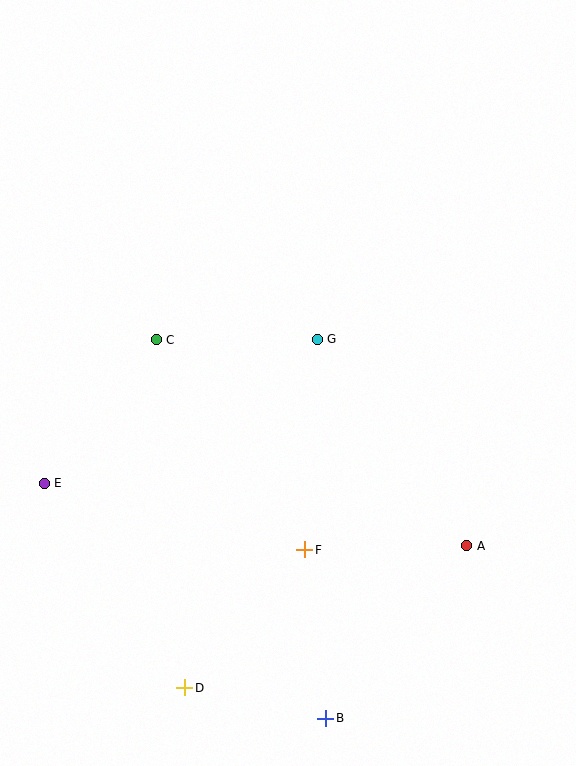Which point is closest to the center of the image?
Point G at (317, 339) is closest to the center.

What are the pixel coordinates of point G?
Point G is at (317, 339).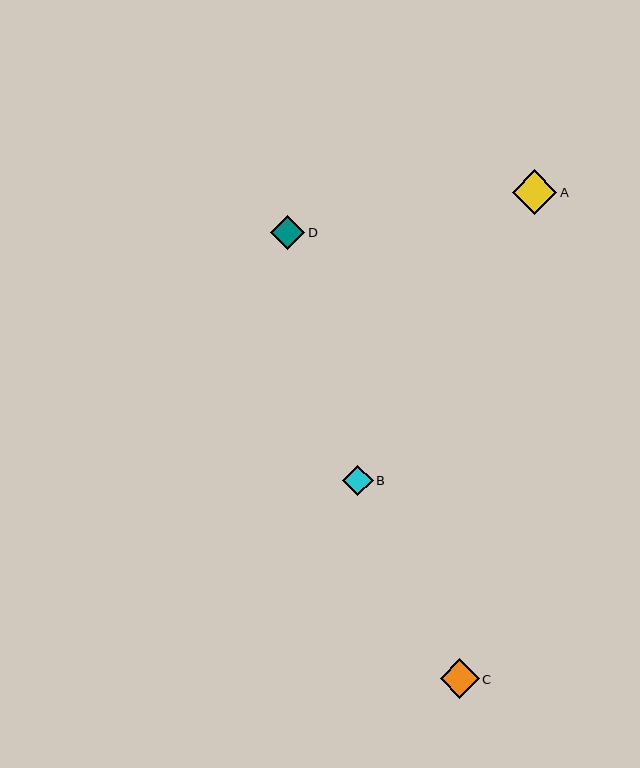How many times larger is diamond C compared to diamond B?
Diamond C is approximately 1.3 times the size of diamond B.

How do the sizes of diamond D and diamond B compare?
Diamond D and diamond B are approximately the same size.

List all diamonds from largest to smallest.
From largest to smallest: A, C, D, B.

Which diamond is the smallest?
Diamond B is the smallest with a size of approximately 31 pixels.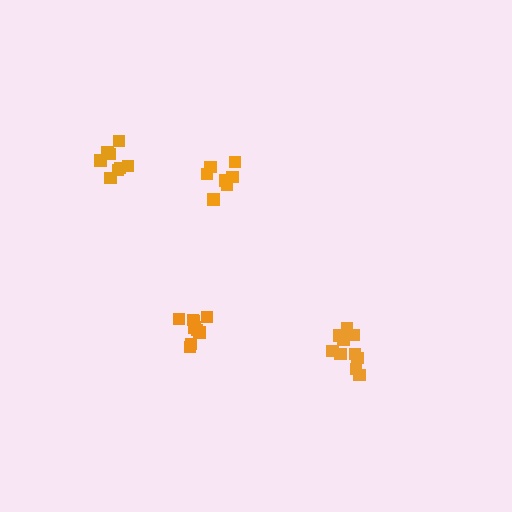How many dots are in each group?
Group 1: 9 dots, Group 2: 8 dots, Group 3: 10 dots, Group 4: 7 dots (34 total).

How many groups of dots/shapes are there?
There are 4 groups.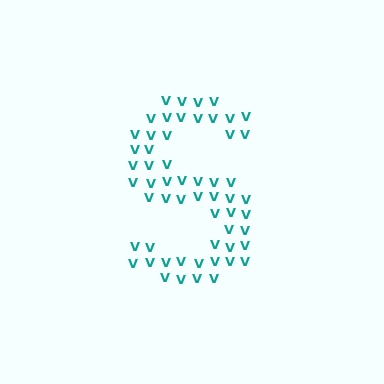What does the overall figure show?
The overall figure shows the letter S.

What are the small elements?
The small elements are letter V's.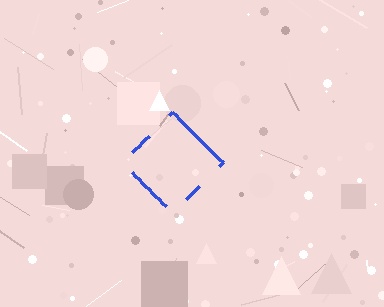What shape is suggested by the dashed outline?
The dashed outline suggests a diamond.